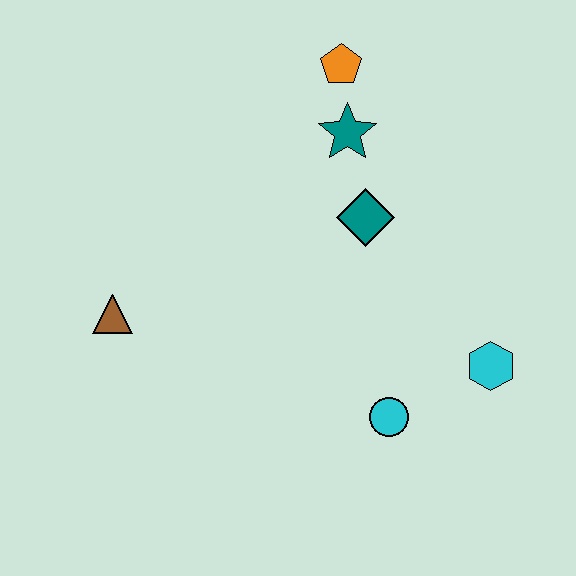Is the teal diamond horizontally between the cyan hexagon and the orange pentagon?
Yes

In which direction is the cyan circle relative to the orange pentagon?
The cyan circle is below the orange pentagon.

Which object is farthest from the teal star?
The brown triangle is farthest from the teal star.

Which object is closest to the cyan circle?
The cyan hexagon is closest to the cyan circle.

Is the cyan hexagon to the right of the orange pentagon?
Yes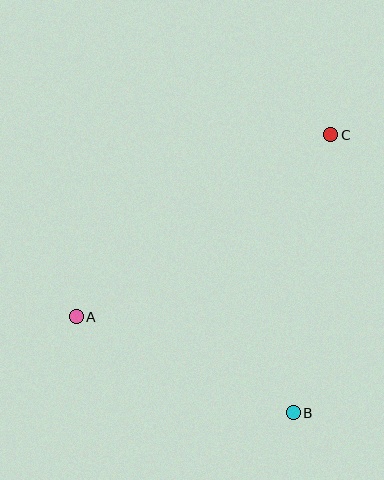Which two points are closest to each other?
Points A and B are closest to each other.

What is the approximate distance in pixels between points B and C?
The distance between B and C is approximately 281 pixels.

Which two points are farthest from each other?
Points A and C are farthest from each other.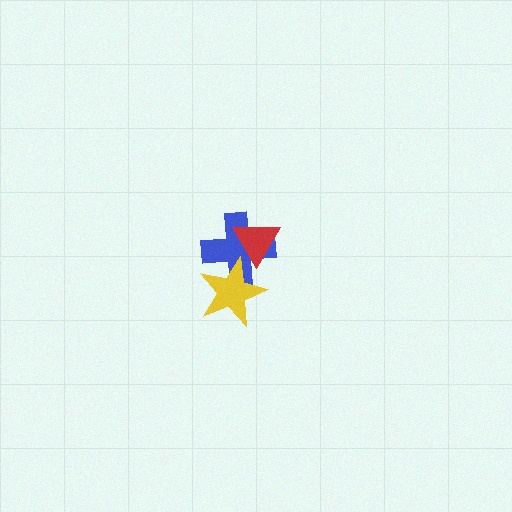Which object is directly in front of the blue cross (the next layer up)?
The red triangle is directly in front of the blue cross.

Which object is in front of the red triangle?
The yellow star is in front of the red triangle.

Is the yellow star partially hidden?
No, no other shape covers it.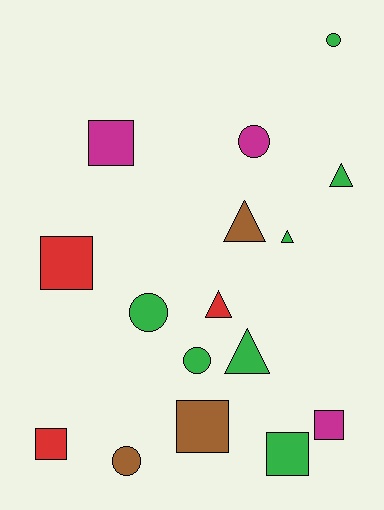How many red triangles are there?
There is 1 red triangle.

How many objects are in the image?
There are 16 objects.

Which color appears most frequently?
Green, with 7 objects.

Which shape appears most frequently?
Square, with 6 objects.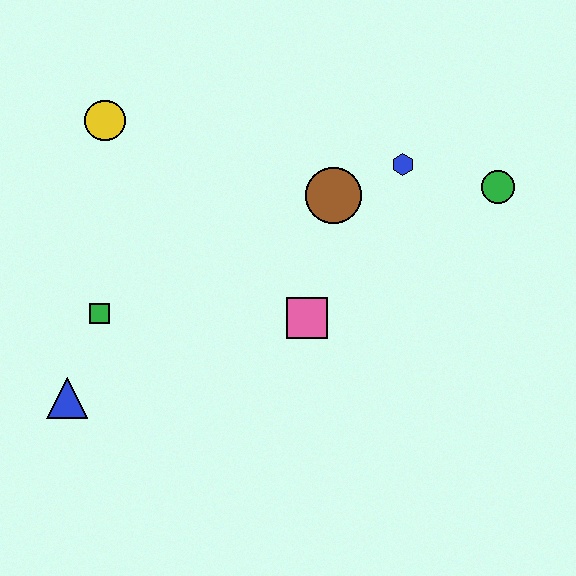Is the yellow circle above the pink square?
Yes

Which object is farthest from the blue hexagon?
The blue triangle is farthest from the blue hexagon.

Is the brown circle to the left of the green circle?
Yes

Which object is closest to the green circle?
The blue hexagon is closest to the green circle.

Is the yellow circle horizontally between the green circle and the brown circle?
No